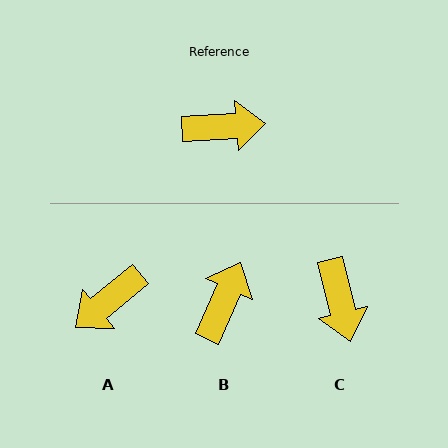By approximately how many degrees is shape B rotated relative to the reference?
Approximately 62 degrees counter-clockwise.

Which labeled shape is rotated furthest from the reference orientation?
A, about 144 degrees away.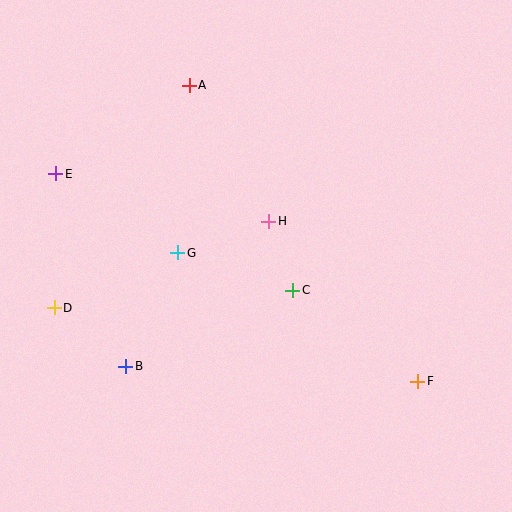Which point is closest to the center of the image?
Point H at (269, 221) is closest to the center.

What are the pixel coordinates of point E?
Point E is at (56, 174).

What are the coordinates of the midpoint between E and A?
The midpoint between E and A is at (122, 129).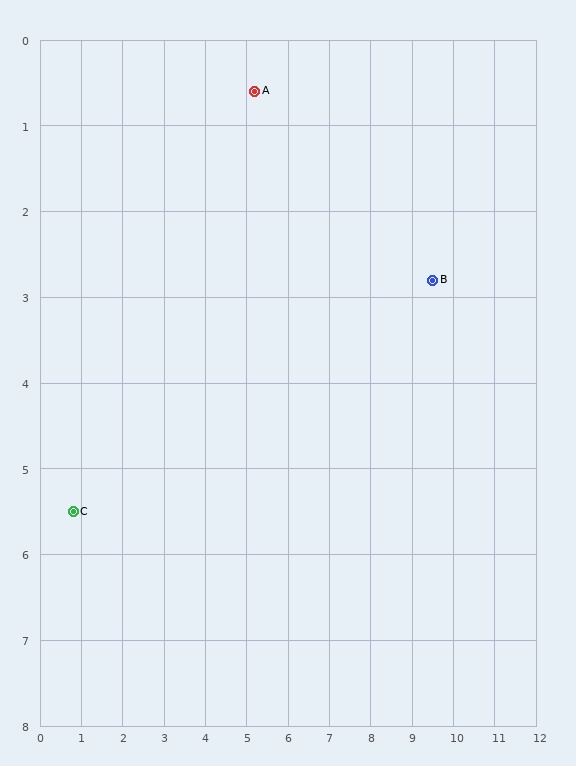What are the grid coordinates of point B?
Point B is at approximately (9.5, 2.8).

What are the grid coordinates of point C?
Point C is at approximately (0.8, 5.5).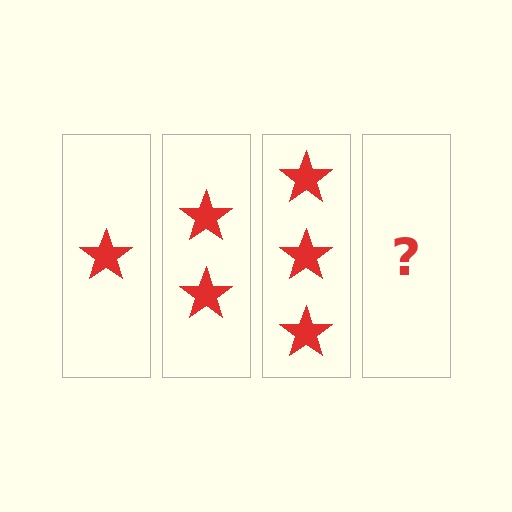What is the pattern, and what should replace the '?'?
The pattern is that each step adds one more star. The '?' should be 4 stars.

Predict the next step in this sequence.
The next step is 4 stars.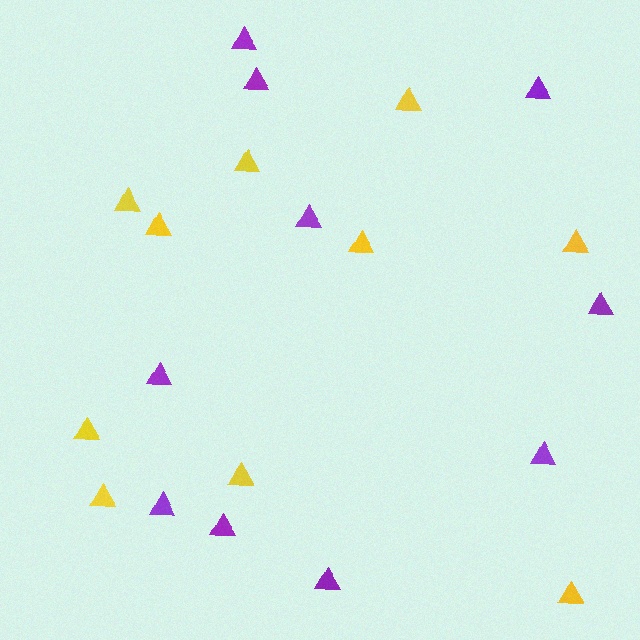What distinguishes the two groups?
There are 2 groups: one group of purple triangles (10) and one group of yellow triangles (10).